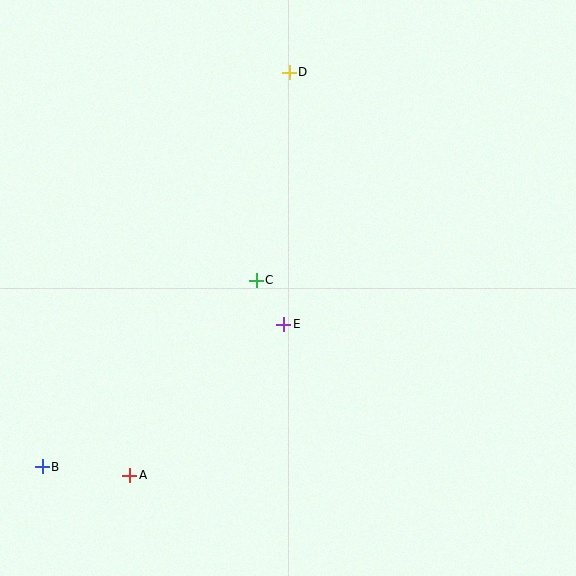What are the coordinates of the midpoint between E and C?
The midpoint between E and C is at (270, 302).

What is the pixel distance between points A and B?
The distance between A and B is 88 pixels.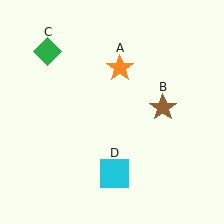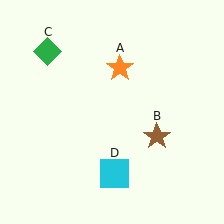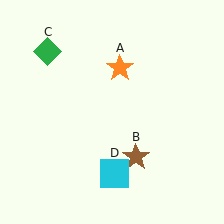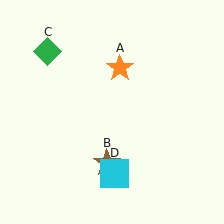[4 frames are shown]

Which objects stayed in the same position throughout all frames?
Orange star (object A) and green diamond (object C) and cyan square (object D) remained stationary.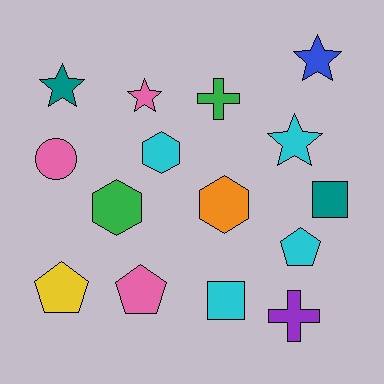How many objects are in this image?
There are 15 objects.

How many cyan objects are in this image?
There are 4 cyan objects.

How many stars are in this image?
There are 4 stars.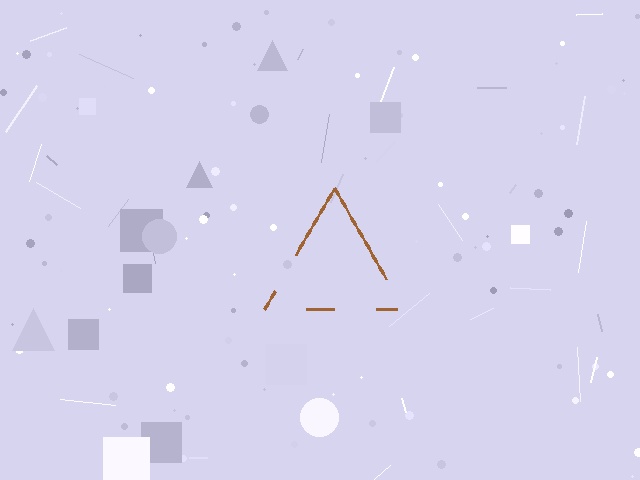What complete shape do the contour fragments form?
The contour fragments form a triangle.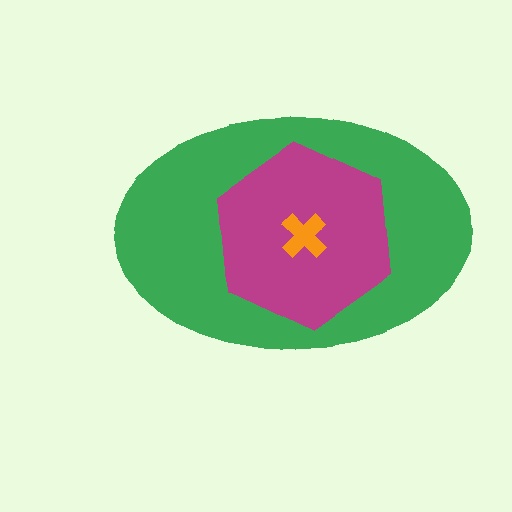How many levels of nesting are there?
3.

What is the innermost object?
The orange cross.